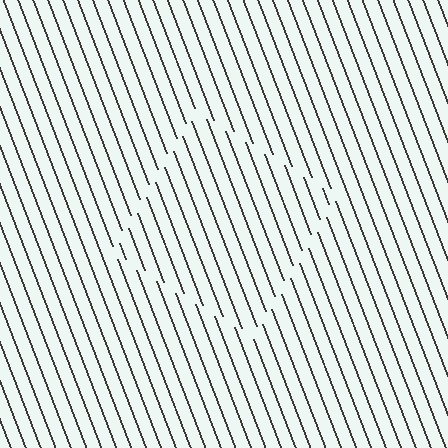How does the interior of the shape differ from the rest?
The interior of the shape contains the same grating, shifted by half a period — the contour is defined by the phase discontinuity where line-ends from the inner and outer gratings abut.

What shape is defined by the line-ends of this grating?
An illusory square. The interior of the shape contains the same grating, shifted by half a period — the contour is defined by the phase discontinuity where line-ends from the inner and outer gratings abut.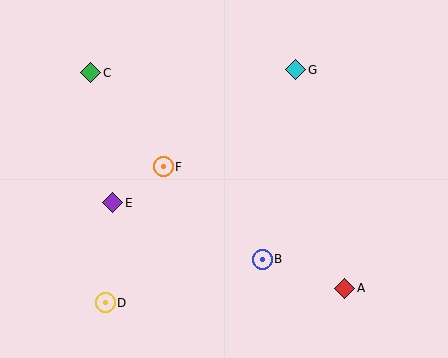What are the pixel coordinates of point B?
Point B is at (262, 260).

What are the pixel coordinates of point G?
Point G is at (296, 70).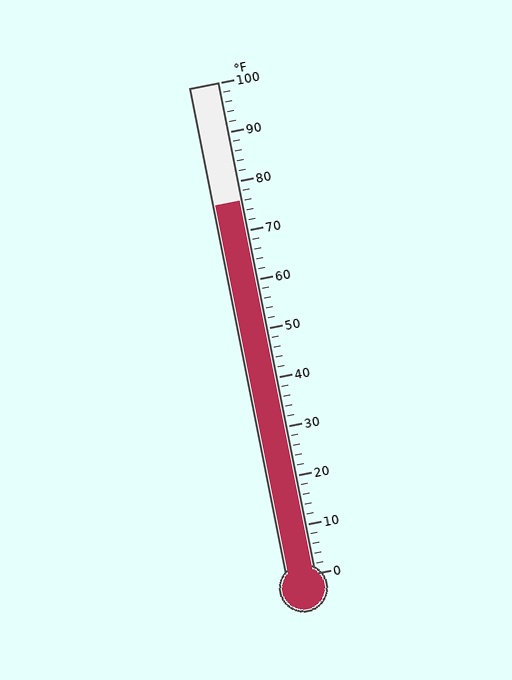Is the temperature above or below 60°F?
The temperature is above 60°F.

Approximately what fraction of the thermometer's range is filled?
The thermometer is filled to approximately 75% of its range.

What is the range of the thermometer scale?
The thermometer scale ranges from 0°F to 100°F.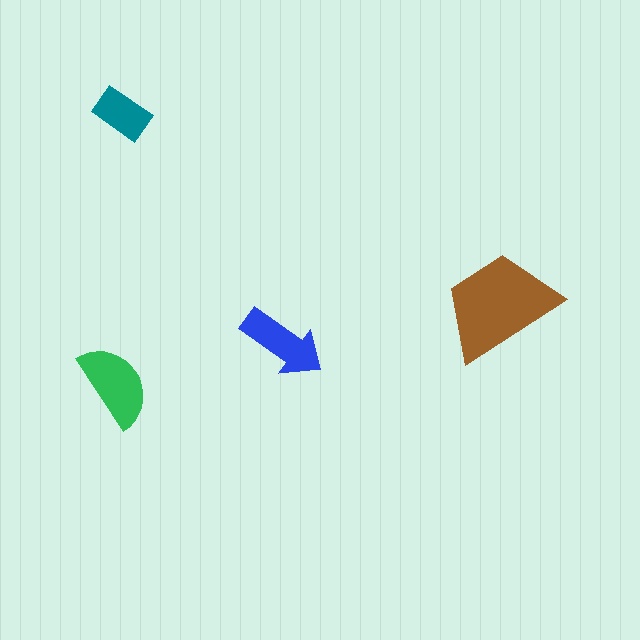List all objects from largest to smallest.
The brown trapezoid, the green semicircle, the blue arrow, the teal rectangle.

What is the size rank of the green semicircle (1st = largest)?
2nd.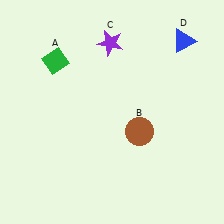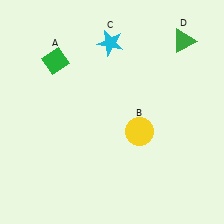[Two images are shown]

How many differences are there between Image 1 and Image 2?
There are 3 differences between the two images.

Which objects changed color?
B changed from brown to yellow. C changed from purple to cyan. D changed from blue to green.